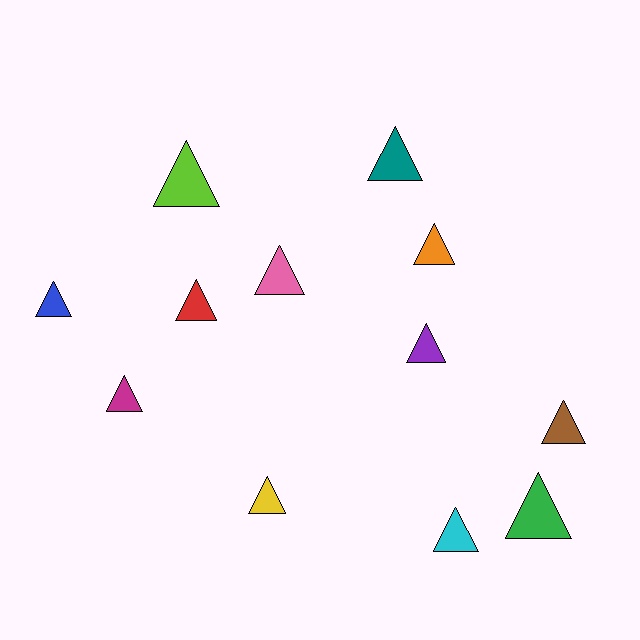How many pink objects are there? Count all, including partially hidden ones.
There is 1 pink object.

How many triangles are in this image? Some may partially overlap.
There are 12 triangles.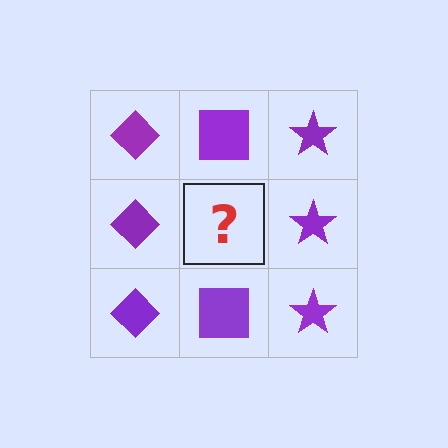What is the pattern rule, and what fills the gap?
The rule is that each column has a consistent shape. The gap should be filled with a purple square.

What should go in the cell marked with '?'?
The missing cell should contain a purple square.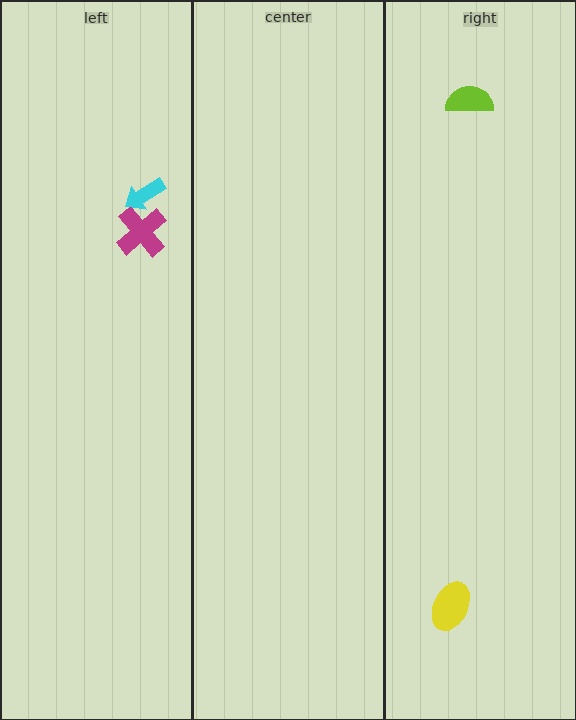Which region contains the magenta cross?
The left region.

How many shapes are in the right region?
2.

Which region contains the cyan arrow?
The left region.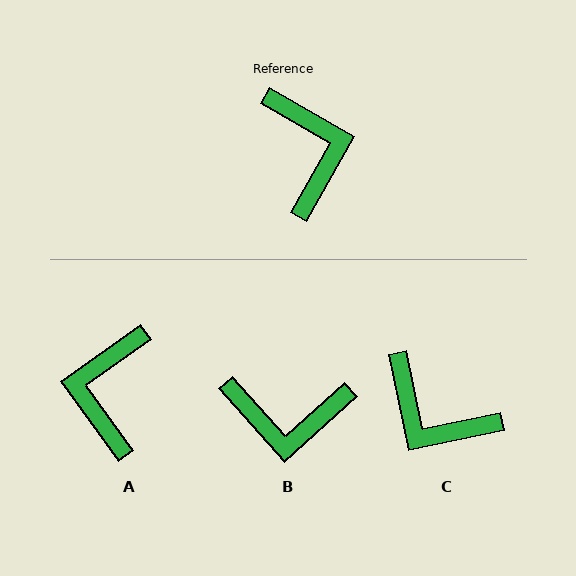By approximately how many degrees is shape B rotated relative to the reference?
Approximately 108 degrees clockwise.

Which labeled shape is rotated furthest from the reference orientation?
A, about 156 degrees away.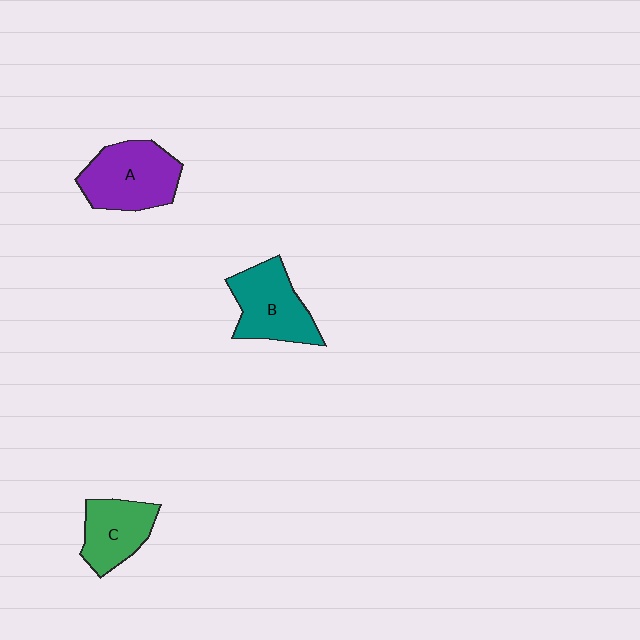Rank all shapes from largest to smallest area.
From largest to smallest: A (purple), B (teal), C (green).